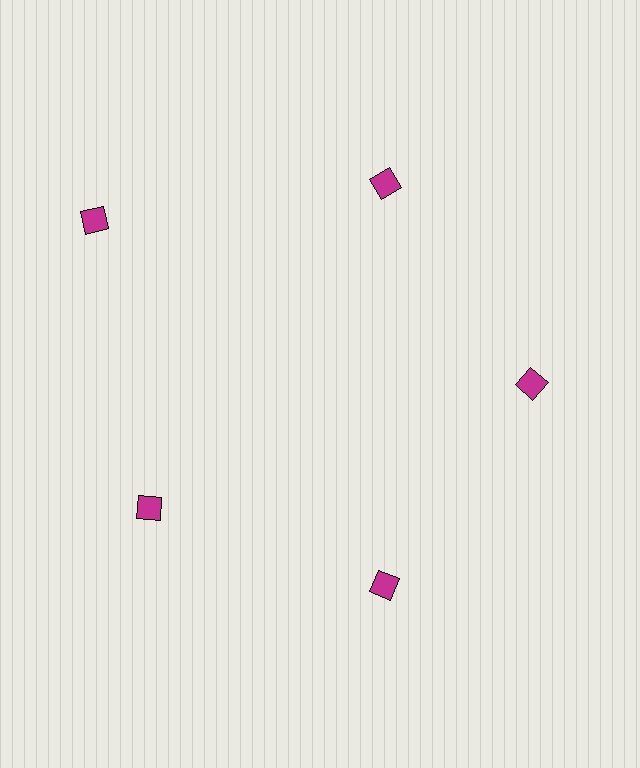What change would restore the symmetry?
The symmetry would be restored by moving it inward, back onto the ring so that all 5 diamonds sit at equal angles and equal distance from the center.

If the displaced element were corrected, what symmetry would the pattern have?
It would have 5-fold rotational symmetry — the pattern would map onto itself every 72 degrees.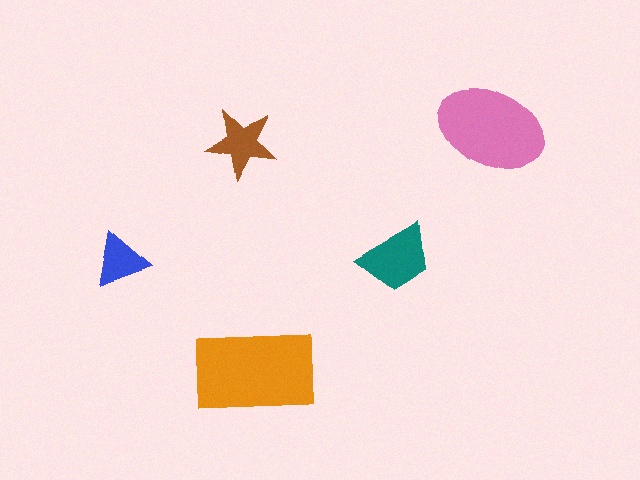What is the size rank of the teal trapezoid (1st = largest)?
3rd.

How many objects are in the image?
There are 5 objects in the image.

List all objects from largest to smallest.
The orange rectangle, the pink ellipse, the teal trapezoid, the brown star, the blue triangle.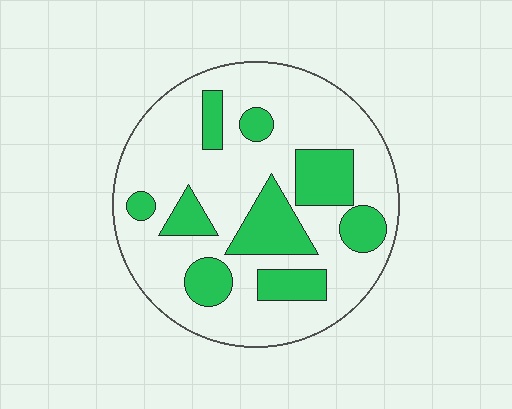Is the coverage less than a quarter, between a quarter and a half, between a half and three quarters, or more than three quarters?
Between a quarter and a half.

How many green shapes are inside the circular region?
9.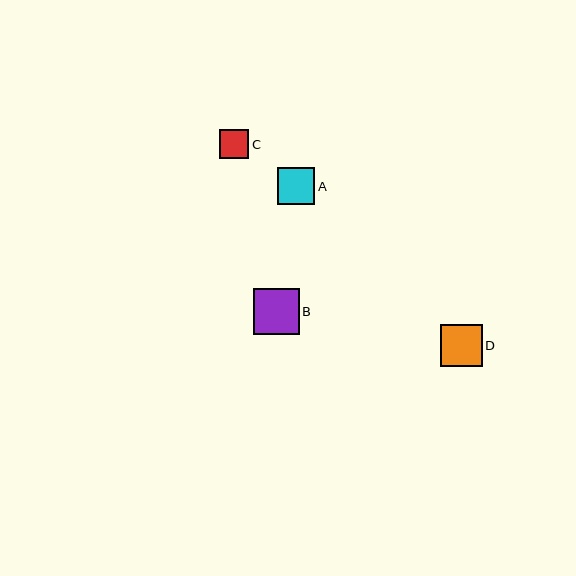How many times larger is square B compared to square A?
Square B is approximately 1.2 times the size of square A.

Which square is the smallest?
Square C is the smallest with a size of approximately 29 pixels.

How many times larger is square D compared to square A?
Square D is approximately 1.1 times the size of square A.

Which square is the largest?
Square B is the largest with a size of approximately 46 pixels.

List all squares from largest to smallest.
From largest to smallest: B, D, A, C.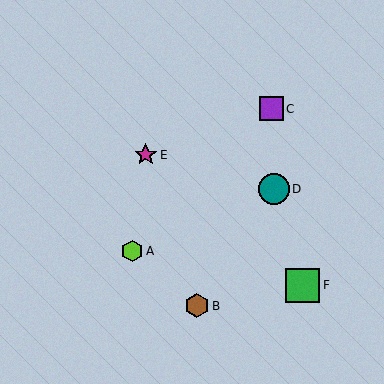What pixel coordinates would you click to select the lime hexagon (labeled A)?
Click at (132, 251) to select the lime hexagon A.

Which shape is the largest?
The green square (labeled F) is the largest.